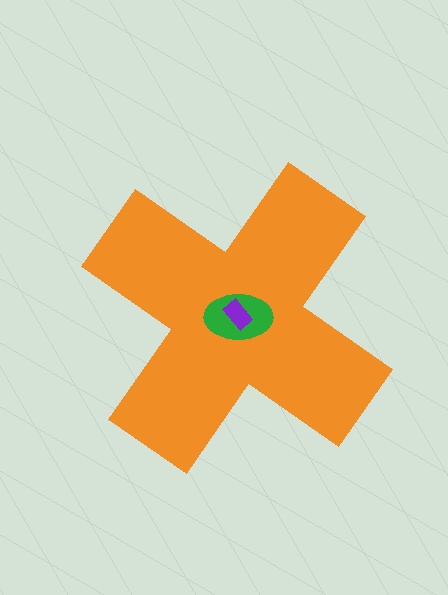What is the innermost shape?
The purple rectangle.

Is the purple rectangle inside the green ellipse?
Yes.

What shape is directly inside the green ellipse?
The purple rectangle.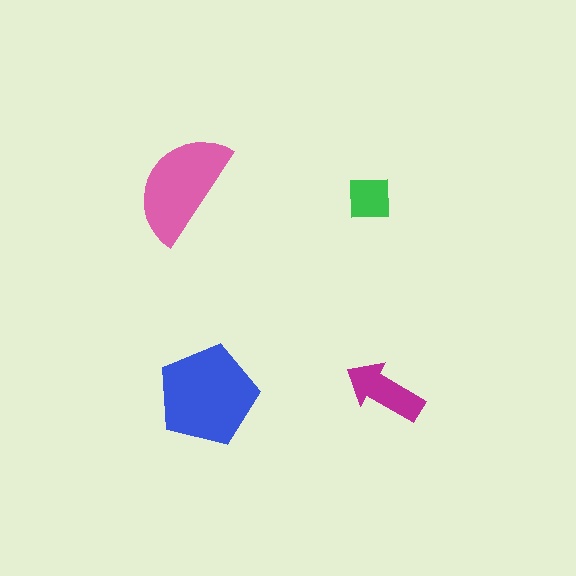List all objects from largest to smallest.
The blue pentagon, the pink semicircle, the magenta arrow, the green square.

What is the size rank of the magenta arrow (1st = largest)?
3rd.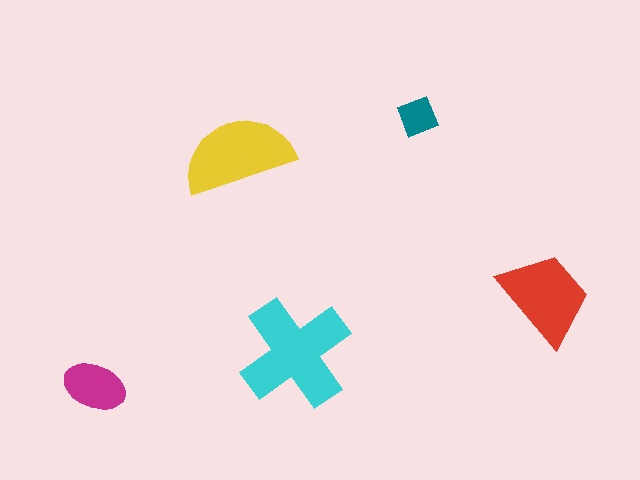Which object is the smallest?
The teal square.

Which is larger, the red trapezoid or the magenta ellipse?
The red trapezoid.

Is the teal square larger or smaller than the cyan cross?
Smaller.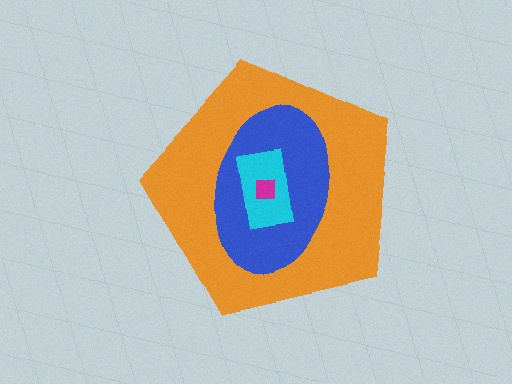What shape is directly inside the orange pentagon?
The blue ellipse.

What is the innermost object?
The magenta square.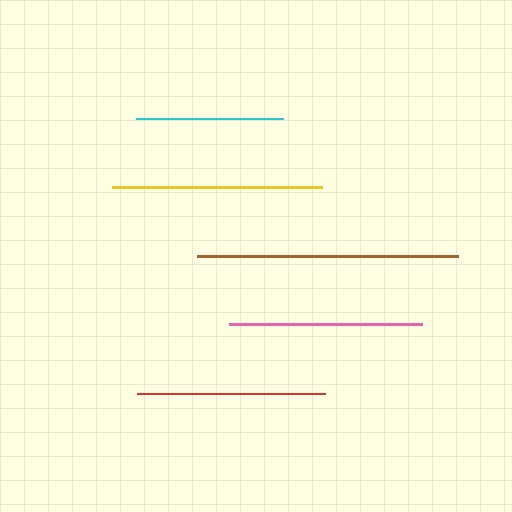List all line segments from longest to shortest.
From longest to shortest: brown, yellow, pink, red, cyan.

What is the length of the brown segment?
The brown segment is approximately 261 pixels long.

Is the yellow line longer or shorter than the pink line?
The yellow line is longer than the pink line.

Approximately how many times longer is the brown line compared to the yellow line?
The brown line is approximately 1.2 times the length of the yellow line.